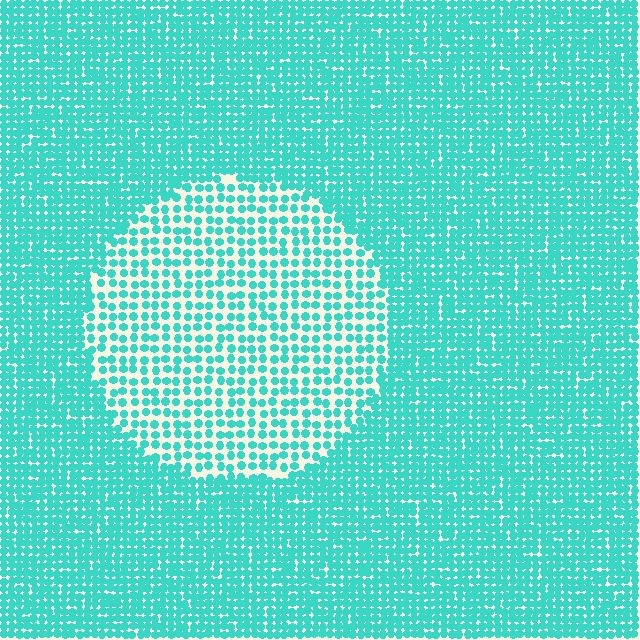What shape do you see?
I see a circle.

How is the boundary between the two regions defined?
The boundary is defined by a change in element density (approximately 2.0x ratio). All elements are the same color, size, and shape.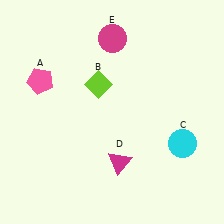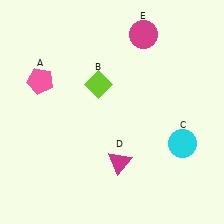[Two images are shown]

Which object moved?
The magenta circle (E) moved right.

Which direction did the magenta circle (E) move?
The magenta circle (E) moved right.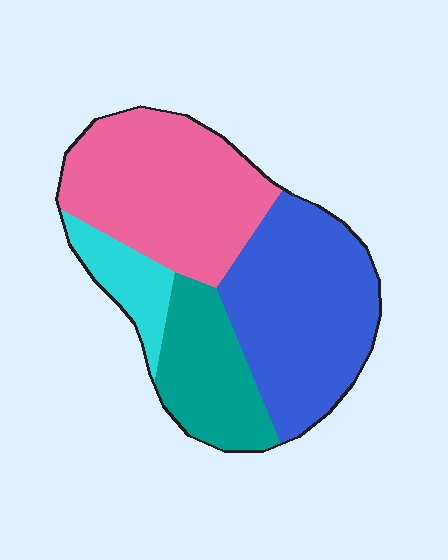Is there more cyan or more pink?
Pink.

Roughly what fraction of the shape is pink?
Pink takes up about one third (1/3) of the shape.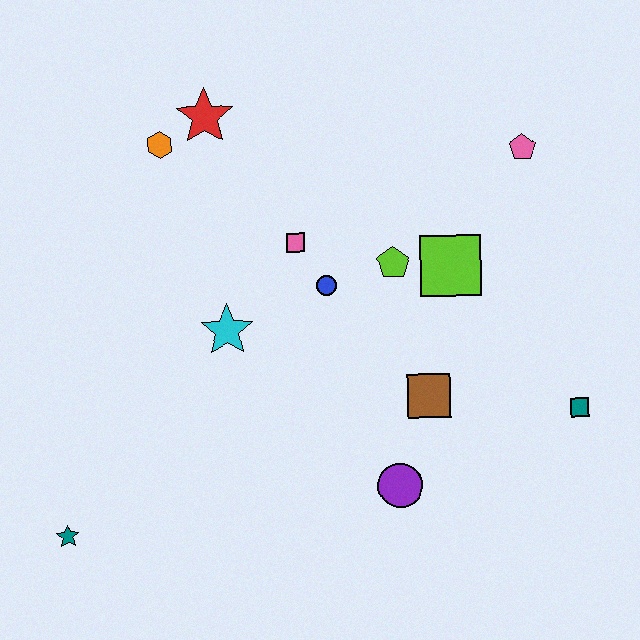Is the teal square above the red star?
No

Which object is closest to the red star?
The orange hexagon is closest to the red star.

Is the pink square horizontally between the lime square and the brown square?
No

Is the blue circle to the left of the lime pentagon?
Yes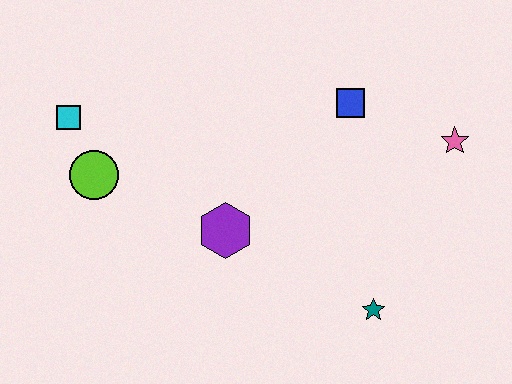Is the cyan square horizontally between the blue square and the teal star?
No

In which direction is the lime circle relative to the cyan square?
The lime circle is below the cyan square.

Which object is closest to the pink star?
The blue square is closest to the pink star.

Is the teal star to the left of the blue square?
No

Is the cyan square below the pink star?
No